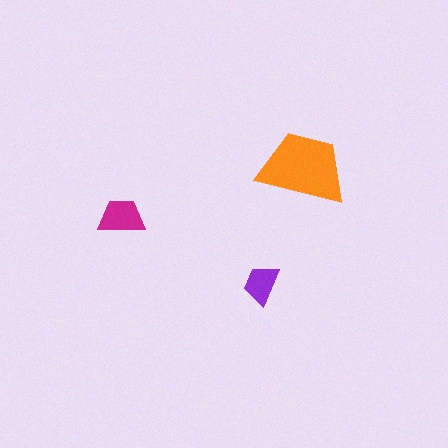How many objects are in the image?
There are 3 objects in the image.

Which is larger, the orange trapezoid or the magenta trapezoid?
The orange one.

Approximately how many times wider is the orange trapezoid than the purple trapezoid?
About 2 times wider.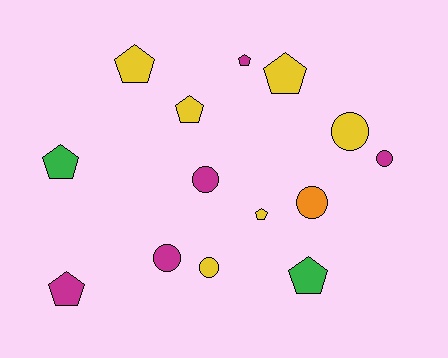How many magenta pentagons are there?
There are 2 magenta pentagons.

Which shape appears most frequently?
Pentagon, with 8 objects.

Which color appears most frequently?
Yellow, with 6 objects.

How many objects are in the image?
There are 14 objects.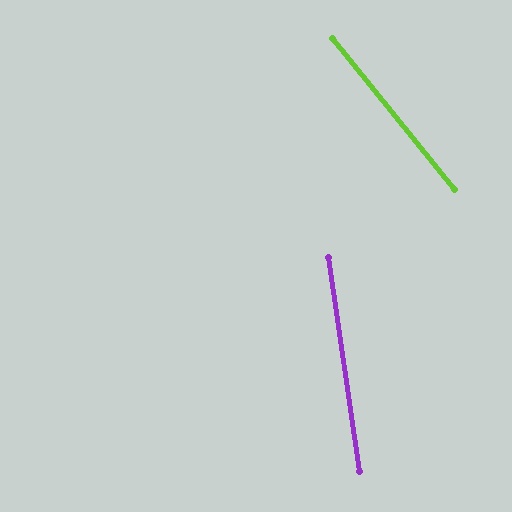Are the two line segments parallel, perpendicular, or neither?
Neither parallel nor perpendicular — they differ by about 31°.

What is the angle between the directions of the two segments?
Approximately 31 degrees.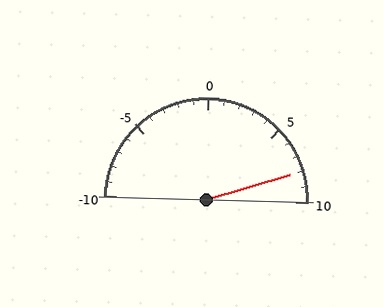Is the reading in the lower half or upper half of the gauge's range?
The reading is in the upper half of the range (-10 to 10).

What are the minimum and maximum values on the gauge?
The gauge ranges from -10 to 10.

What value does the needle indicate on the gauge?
The needle indicates approximately 8.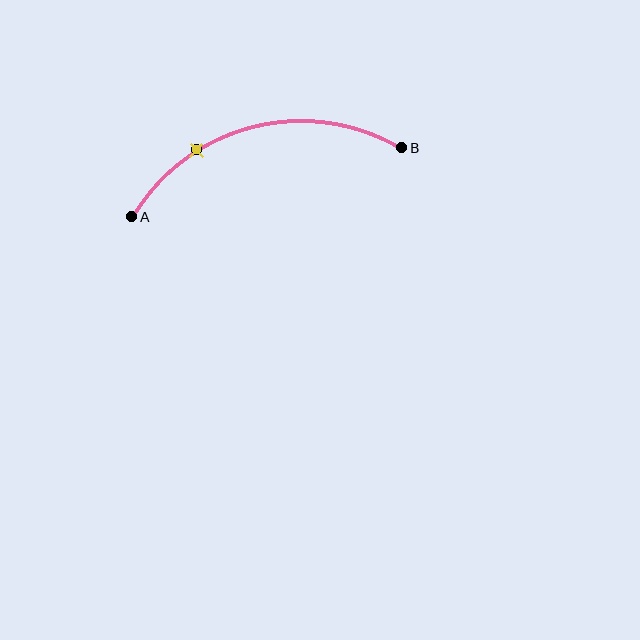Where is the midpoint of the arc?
The arc midpoint is the point on the curve farthest from the straight line joining A and B. It sits above that line.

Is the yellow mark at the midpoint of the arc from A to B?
No. The yellow mark lies on the arc but is closer to endpoint A. The arc midpoint would be at the point on the curve equidistant along the arc from both A and B.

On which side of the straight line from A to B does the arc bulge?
The arc bulges above the straight line connecting A and B.